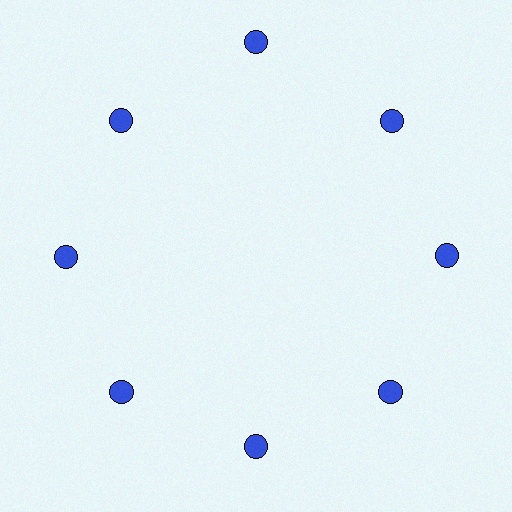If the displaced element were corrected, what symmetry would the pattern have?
It would have 8-fold rotational symmetry — the pattern would map onto itself every 45 degrees.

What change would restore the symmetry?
The symmetry would be restored by moving it inward, back onto the ring so that all 8 circles sit at equal angles and equal distance from the center.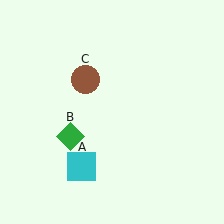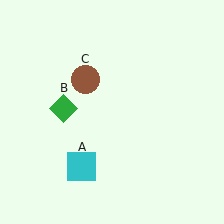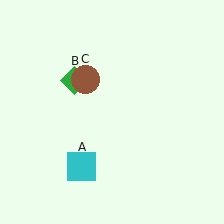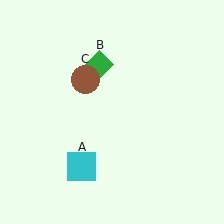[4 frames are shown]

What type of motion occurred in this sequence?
The green diamond (object B) rotated clockwise around the center of the scene.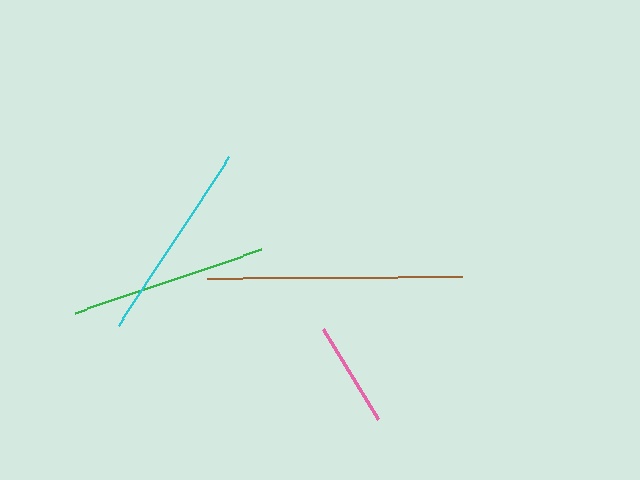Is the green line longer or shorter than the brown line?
The brown line is longer than the green line.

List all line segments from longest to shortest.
From longest to shortest: brown, cyan, green, pink.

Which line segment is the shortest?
The pink line is the shortest at approximately 106 pixels.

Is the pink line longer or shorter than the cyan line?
The cyan line is longer than the pink line.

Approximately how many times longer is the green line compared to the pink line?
The green line is approximately 1.9 times the length of the pink line.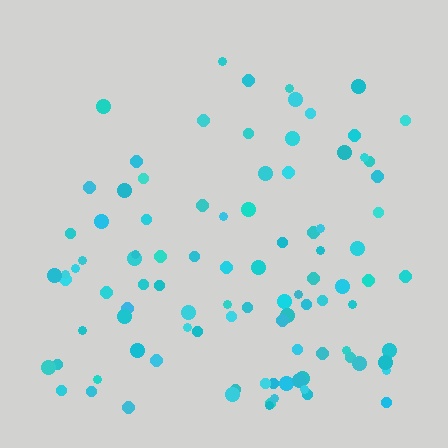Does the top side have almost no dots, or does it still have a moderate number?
Still a moderate number, just noticeably fewer than the bottom.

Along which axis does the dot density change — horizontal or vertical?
Vertical.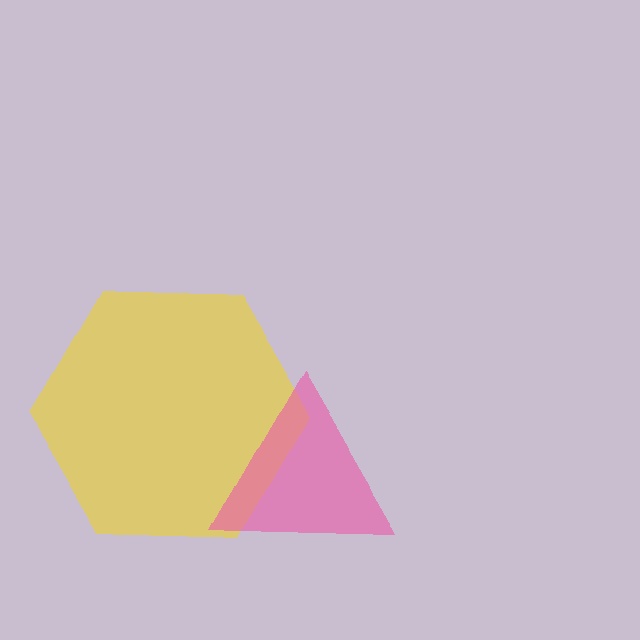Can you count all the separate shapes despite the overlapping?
Yes, there are 2 separate shapes.